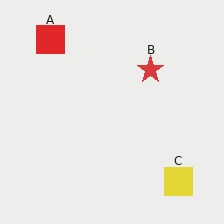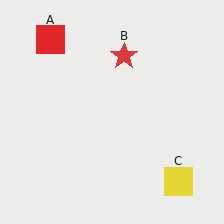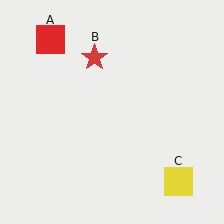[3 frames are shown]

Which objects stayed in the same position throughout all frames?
Red square (object A) and yellow square (object C) remained stationary.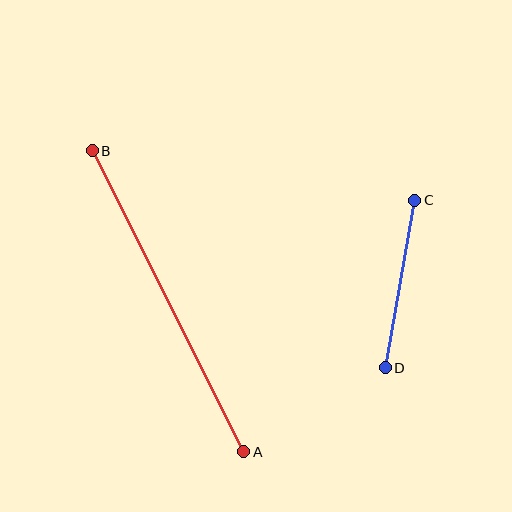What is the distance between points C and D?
The distance is approximately 170 pixels.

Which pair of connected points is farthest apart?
Points A and B are farthest apart.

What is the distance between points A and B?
The distance is approximately 337 pixels.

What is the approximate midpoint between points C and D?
The midpoint is at approximately (400, 284) pixels.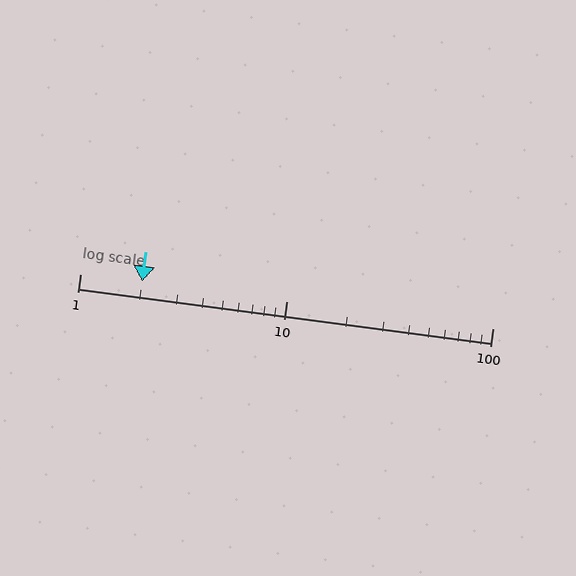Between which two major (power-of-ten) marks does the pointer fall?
The pointer is between 1 and 10.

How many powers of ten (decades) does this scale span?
The scale spans 2 decades, from 1 to 100.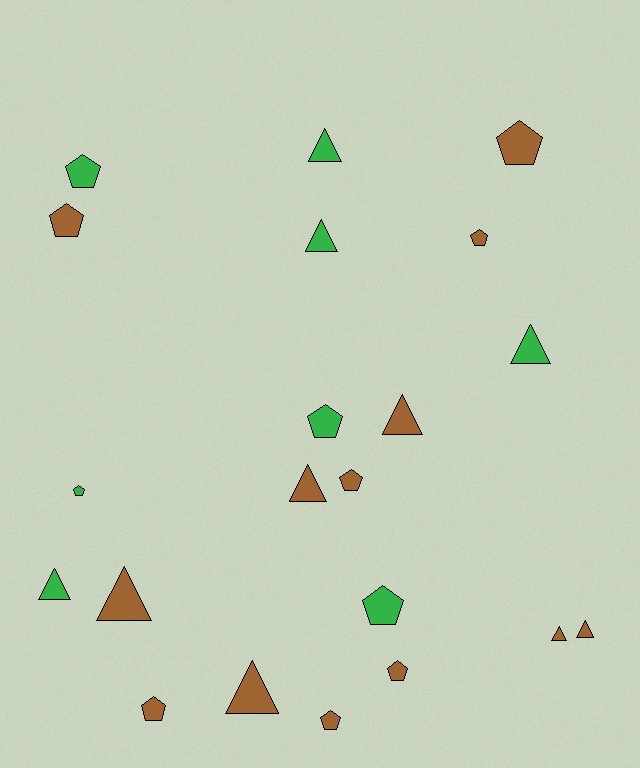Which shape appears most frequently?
Pentagon, with 11 objects.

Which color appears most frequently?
Brown, with 13 objects.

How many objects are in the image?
There are 21 objects.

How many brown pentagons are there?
There are 7 brown pentagons.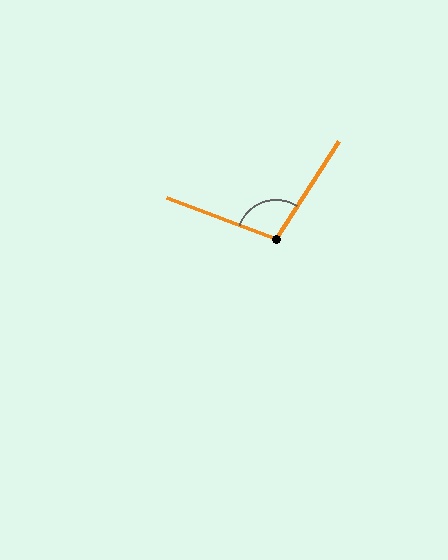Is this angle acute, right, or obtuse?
It is obtuse.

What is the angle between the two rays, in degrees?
Approximately 102 degrees.